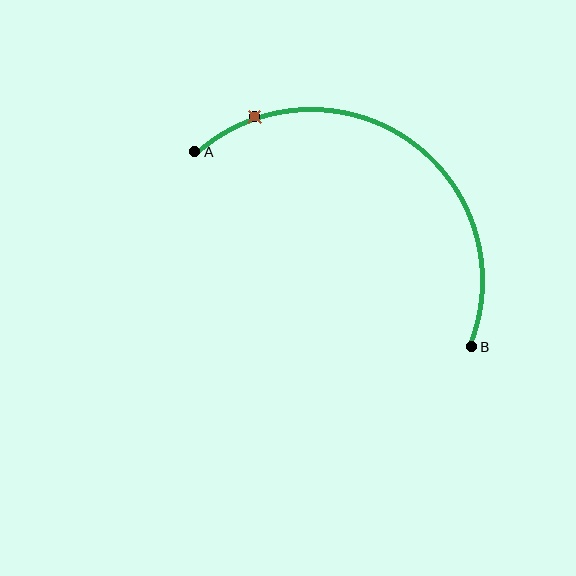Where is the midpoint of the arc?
The arc midpoint is the point on the curve farthest from the straight line joining A and B. It sits above and to the right of that line.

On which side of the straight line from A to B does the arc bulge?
The arc bulges above and to the right of the straight line connecting A and B.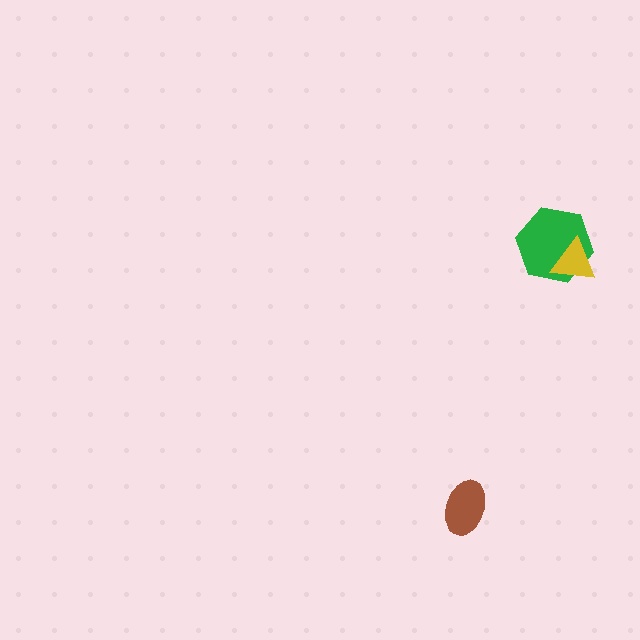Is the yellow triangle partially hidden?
No, no other shape covers it.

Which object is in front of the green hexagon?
The yellow triangle is in front of the green hexagon.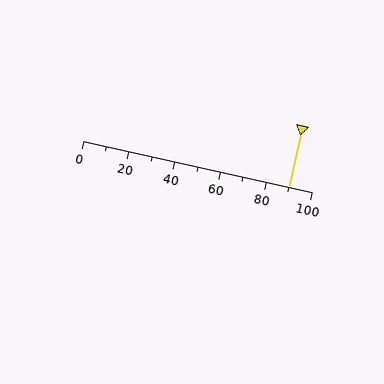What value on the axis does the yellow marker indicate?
The marker indicates approximately 90.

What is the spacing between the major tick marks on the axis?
The major ticks are spaced 20 apart.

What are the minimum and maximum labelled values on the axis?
The axis runs from 0 to 100.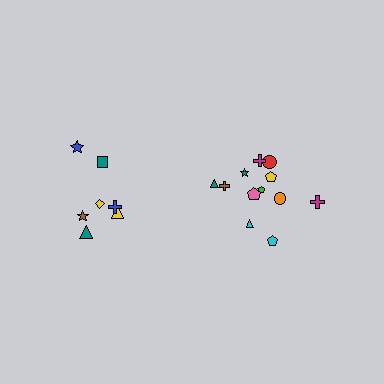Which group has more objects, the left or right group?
The right group.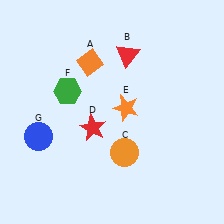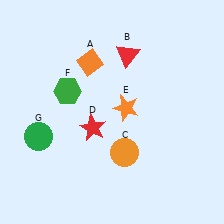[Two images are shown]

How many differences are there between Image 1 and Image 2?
There is 1 difference between the two images.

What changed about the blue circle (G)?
In Image 1, G is blue. In Image 2, it changed to green.